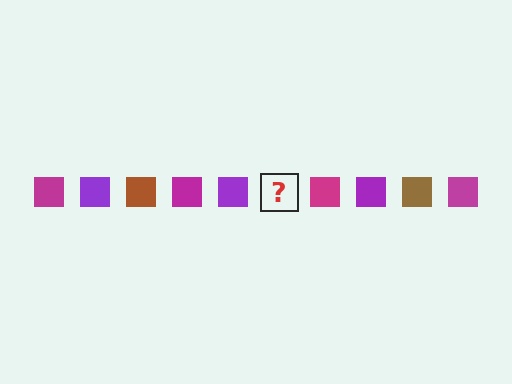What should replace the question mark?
The question mark should be replaced with a brown square.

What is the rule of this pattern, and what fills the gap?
The rule is that the pattern cycles through magenta, purple, brown squares. The gap should be filled with a brown square.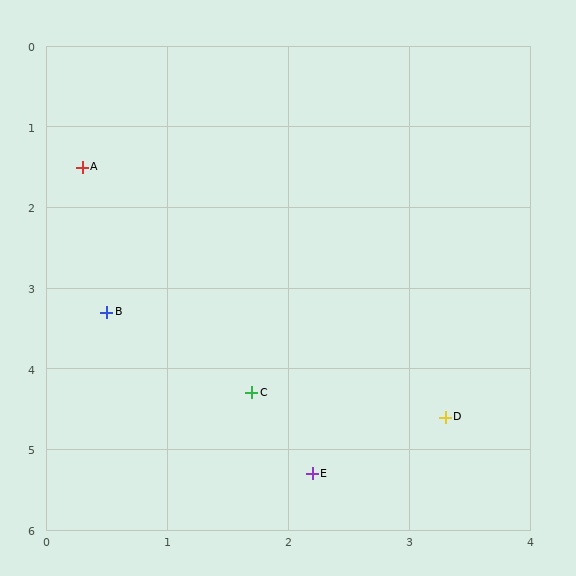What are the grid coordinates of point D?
Point D is at approximately (3.3, 4.6).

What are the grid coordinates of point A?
Point A is at approximately (0.3, 1.5).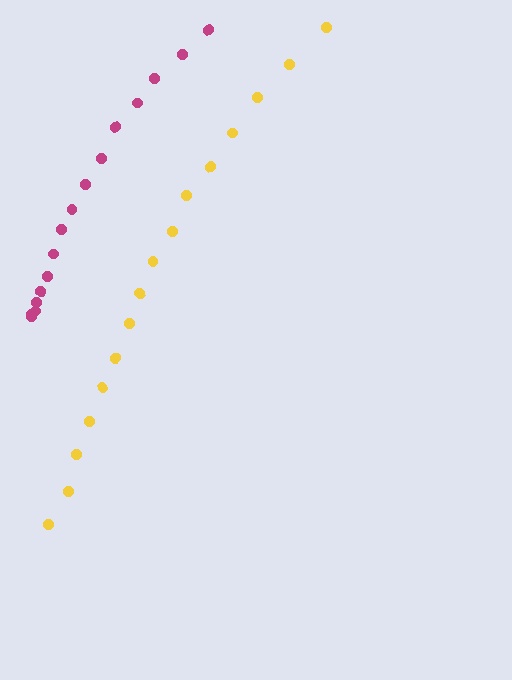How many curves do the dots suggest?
There are 2 distinct paths.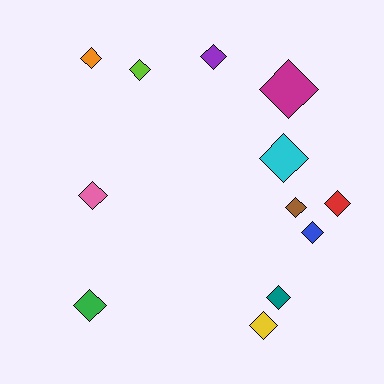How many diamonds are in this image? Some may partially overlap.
There are 12 diamonds.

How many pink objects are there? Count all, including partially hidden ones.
There is 1 pink object.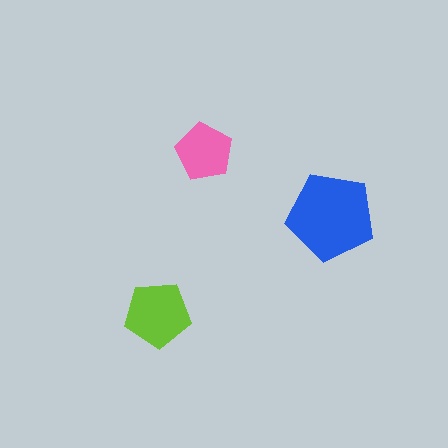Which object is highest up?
The pink pentagon is topmost.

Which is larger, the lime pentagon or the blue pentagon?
The blue one.